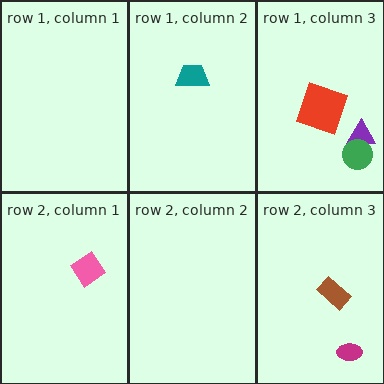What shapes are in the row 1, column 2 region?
The teal trapezoid.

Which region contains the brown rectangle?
The row 2, column 3 region.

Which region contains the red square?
The row 1, column 3 region.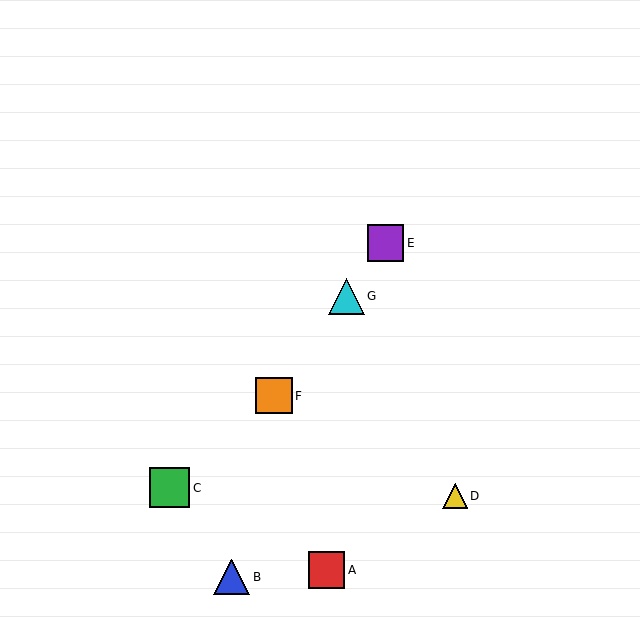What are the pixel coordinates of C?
Object C is at (170, 488).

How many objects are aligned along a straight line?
3 objects (E, F, G) are aligned along a straight line.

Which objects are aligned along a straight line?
Objects E, F, G are aligned along a straight line.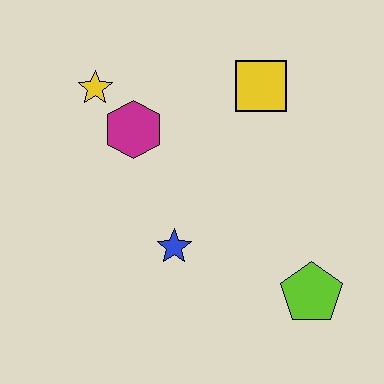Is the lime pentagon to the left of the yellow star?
No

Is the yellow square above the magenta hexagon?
Yes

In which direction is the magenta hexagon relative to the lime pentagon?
The magenta hexagon is to the left of the lime pentagon.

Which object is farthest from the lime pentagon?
The yellow star is farthest from the lime pentagon.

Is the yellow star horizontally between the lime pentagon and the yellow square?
No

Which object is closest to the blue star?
The magenta hexagon is closest to the blue star.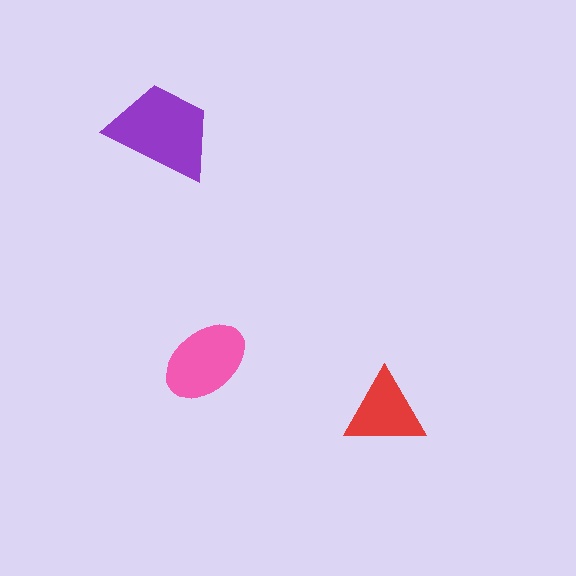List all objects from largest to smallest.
The purple trapezoid, the pink ellipse, the red triangle.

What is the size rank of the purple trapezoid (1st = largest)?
1st.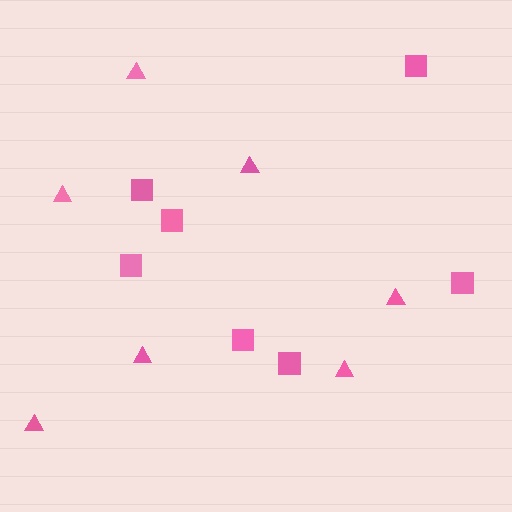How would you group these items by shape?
There are 2 groups: one group of squares (7) and one group of triangles (7).